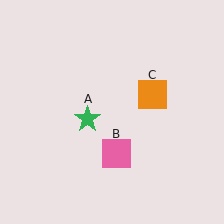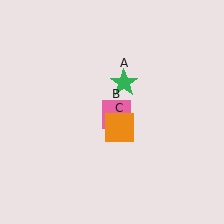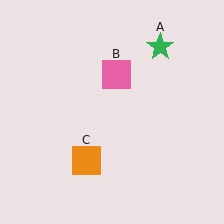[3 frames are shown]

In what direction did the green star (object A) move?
The green star (object A) moved up and to the right.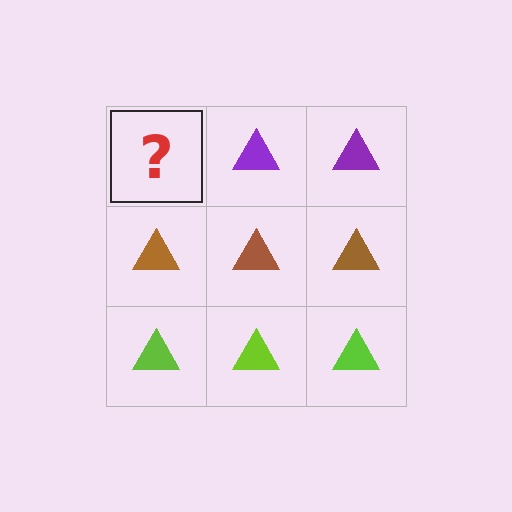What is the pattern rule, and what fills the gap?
The rule is that each row has a consistent color. The gap should be filled with a purple triangle.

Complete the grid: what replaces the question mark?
The question mark should be replaced with a purple triangle.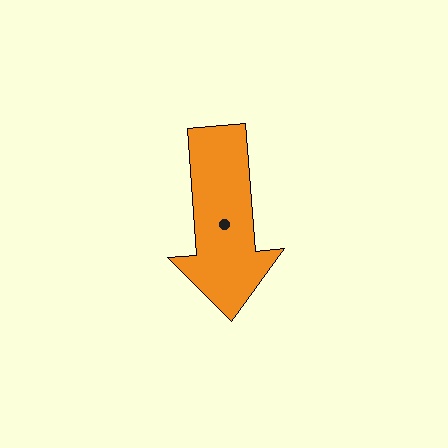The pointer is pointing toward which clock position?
Roughly 6 o'clock.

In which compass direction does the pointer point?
South.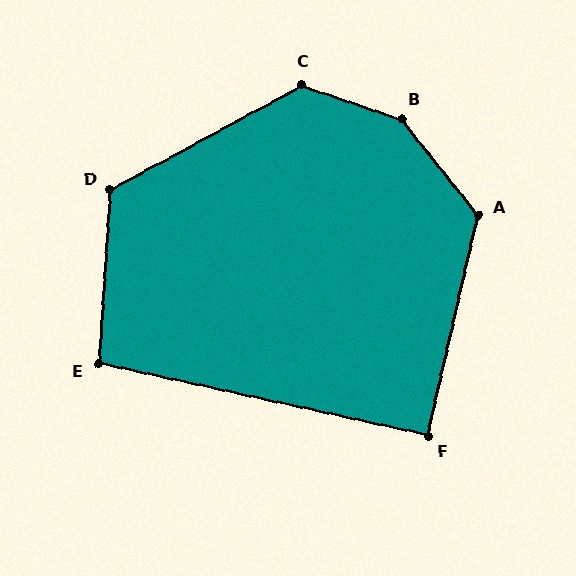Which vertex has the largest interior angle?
B, at approximately 147 degrees.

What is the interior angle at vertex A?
Approximately 129 degrees (obtuse).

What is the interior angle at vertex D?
Approximately 122 degrees (obtuse).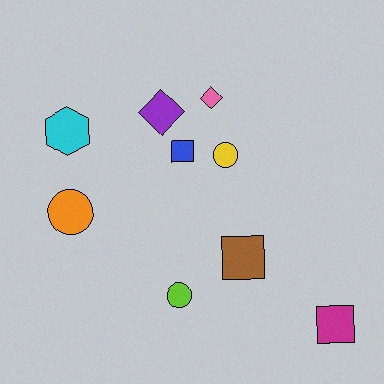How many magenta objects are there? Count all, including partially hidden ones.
There is 1 magenta object.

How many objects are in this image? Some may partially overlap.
There are 9 objects.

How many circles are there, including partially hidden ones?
There are 3 circles.